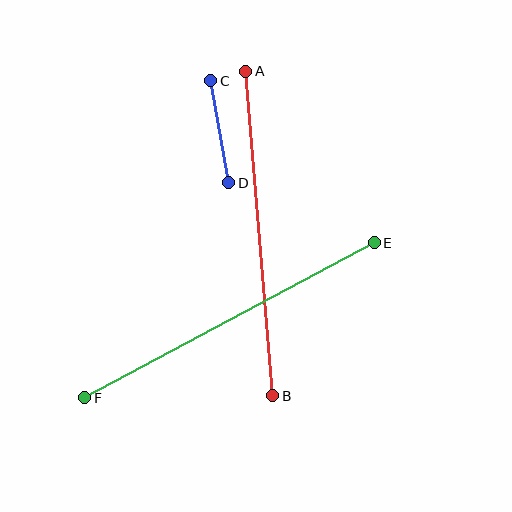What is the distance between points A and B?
The distance is approximately 326 pixels.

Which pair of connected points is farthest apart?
Points E and F are farthest apart.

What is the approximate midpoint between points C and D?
The midpoint is at approximately (220, 132) pixels.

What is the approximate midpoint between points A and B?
The midpoint is at approximately (259, 234) pixels.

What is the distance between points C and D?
The distance is approximately 103 pixels.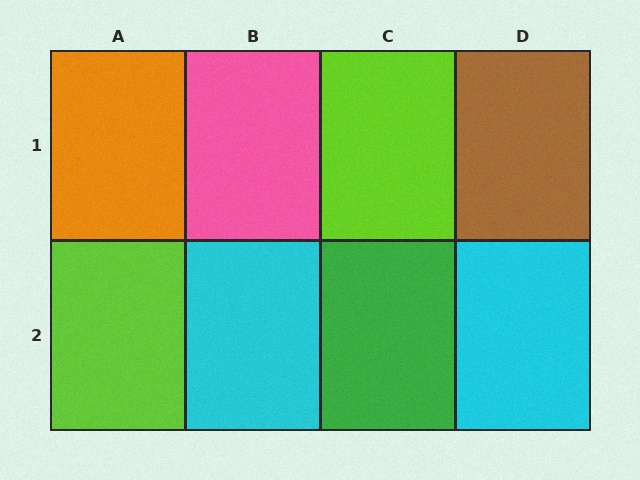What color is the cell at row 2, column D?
Cyan.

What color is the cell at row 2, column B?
Cyan.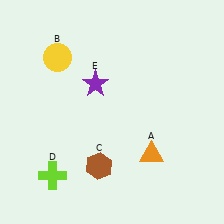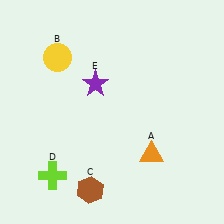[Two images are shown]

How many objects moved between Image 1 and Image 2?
1 object moved between the two images.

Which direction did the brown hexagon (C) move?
The brown hexagon (C) moved down.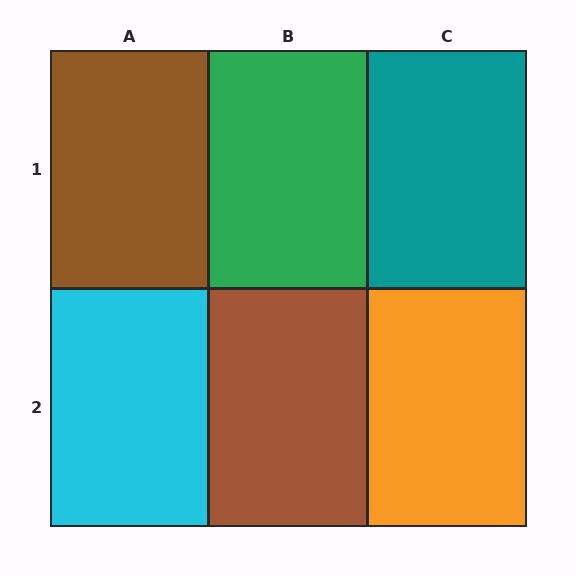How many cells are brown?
2 cells are brown.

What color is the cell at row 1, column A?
Brown.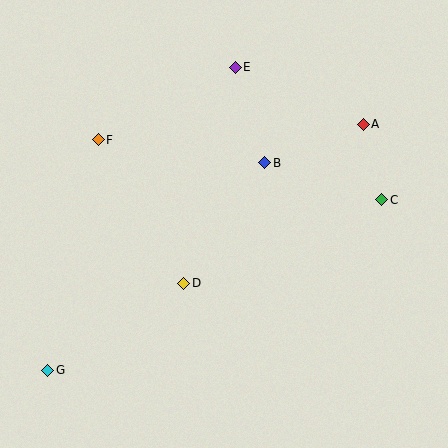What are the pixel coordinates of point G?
Point G is at (48, 370).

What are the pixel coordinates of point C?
Point C is at (382, 200).